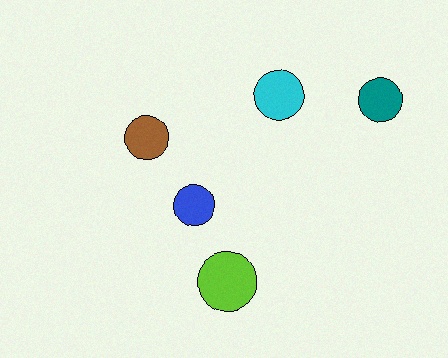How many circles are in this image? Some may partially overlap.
There are 5 circles.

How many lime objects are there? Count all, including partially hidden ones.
There is 1 lime object.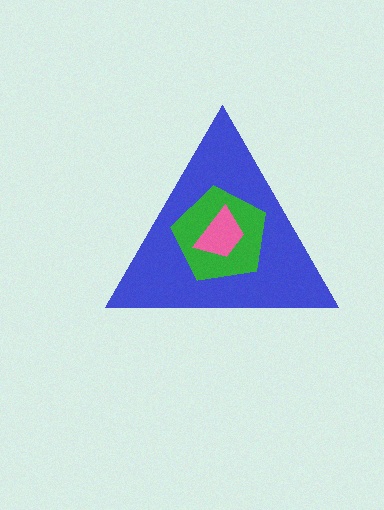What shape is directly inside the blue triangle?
The green pentagon.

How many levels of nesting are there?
3.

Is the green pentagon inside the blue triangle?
Yes.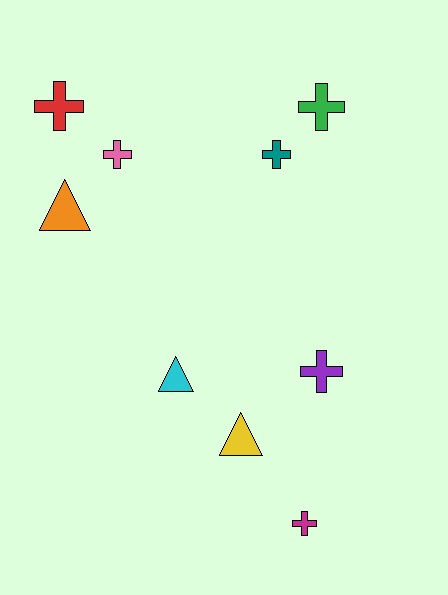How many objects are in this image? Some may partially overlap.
There are 9 objects.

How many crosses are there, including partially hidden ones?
There are 6 crosses.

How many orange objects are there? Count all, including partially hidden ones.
There is 1 orange object.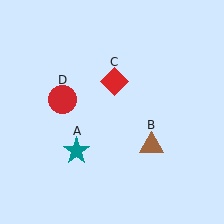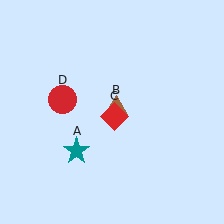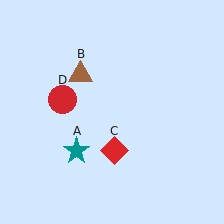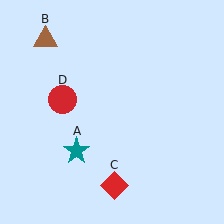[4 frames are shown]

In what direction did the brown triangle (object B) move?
The brown triangle (object B) moved up and to the left.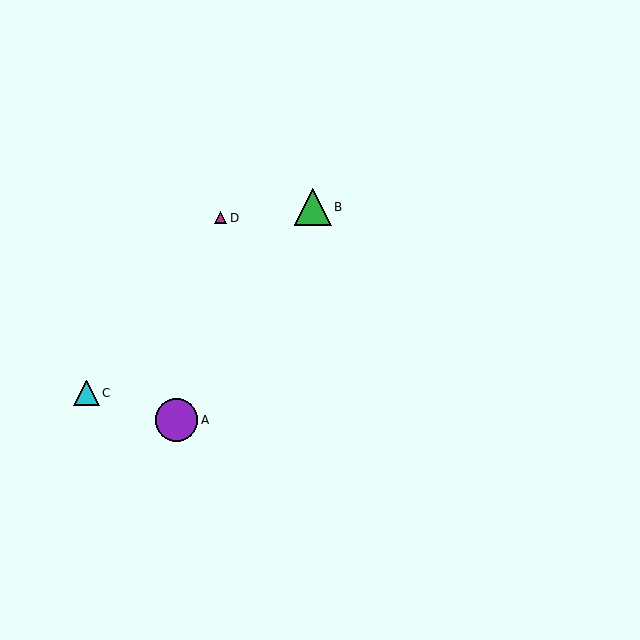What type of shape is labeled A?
Shape A is a purple circle.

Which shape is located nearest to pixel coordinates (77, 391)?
The cyan triangle (labeled C) at (86, 393) is nearest to that location.